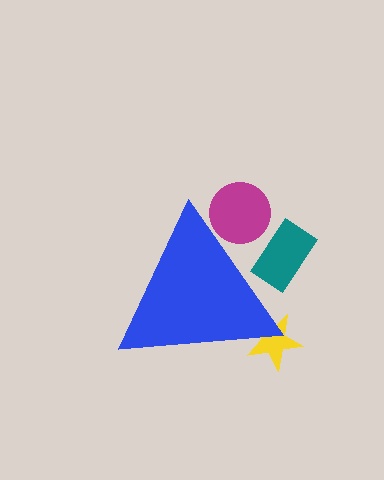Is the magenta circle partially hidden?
Yes, the magenta circle is partially hidden behind the blue triangle.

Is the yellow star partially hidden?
Yes, the yellow star is partially hidden behind the blue triangle.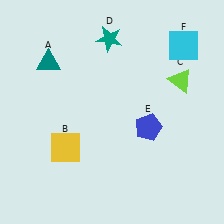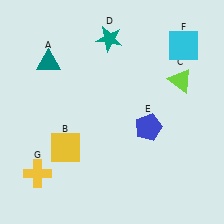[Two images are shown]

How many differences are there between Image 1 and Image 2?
There is 1 difference between the two images.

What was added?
A yellow cross (G) was added in Image 2.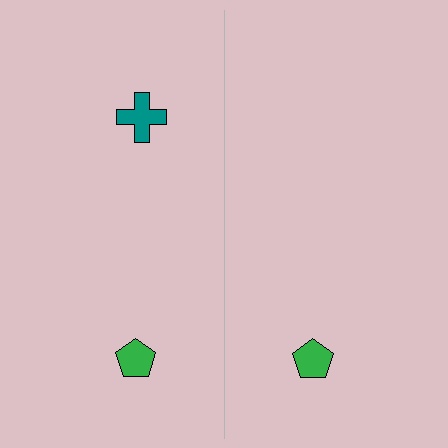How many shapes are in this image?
There are 3 shapes in this image.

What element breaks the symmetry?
A teal cross is missing from the right side.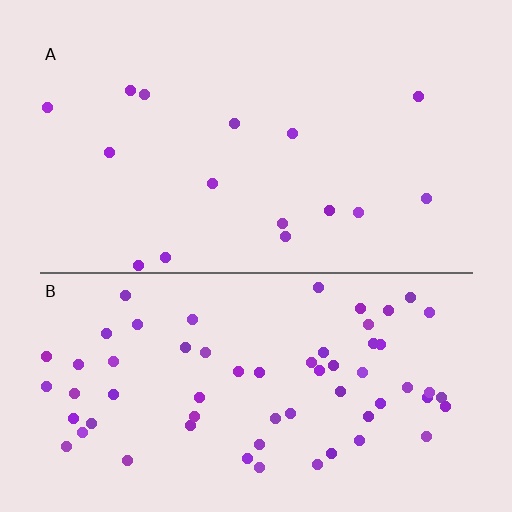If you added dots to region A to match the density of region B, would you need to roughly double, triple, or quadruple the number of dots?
Approximately quadruple.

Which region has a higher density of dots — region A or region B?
B (the bottom).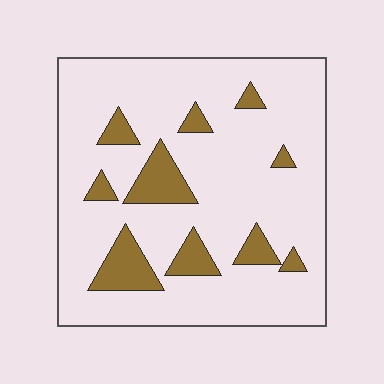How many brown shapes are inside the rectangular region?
10.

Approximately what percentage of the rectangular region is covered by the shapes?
Approximately 15%.